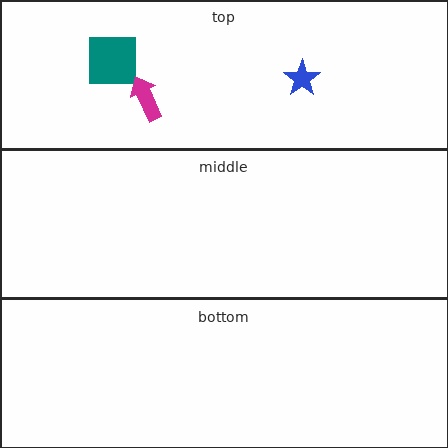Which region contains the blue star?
The top region.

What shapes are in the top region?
The teal square, the blue star, the magenta arrow.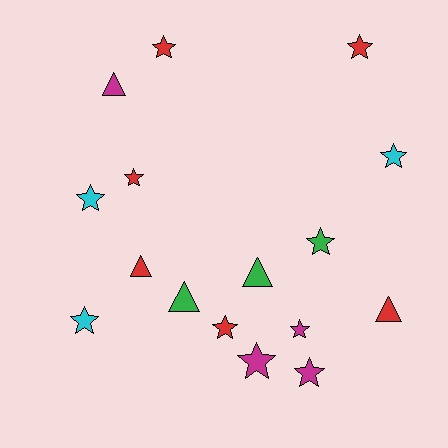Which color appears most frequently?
Red, with 6 objects.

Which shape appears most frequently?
Star, with 11 objects.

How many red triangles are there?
There are 2 red triangles.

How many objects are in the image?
There are 16 objects.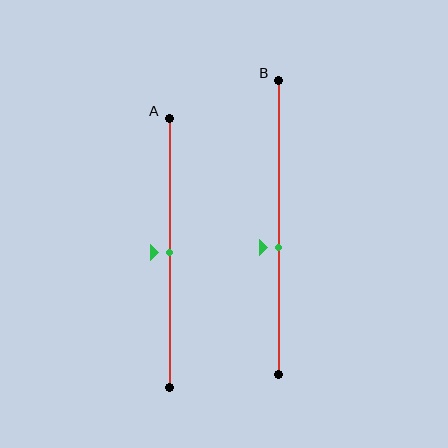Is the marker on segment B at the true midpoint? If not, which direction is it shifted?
No, the marker on segment B is shifted downward by about 7% of the segment length.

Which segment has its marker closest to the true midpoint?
Segment A has its marker closest to the true midpoint.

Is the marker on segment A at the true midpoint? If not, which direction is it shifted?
Yes, the marker on segment A is at the true midpoint.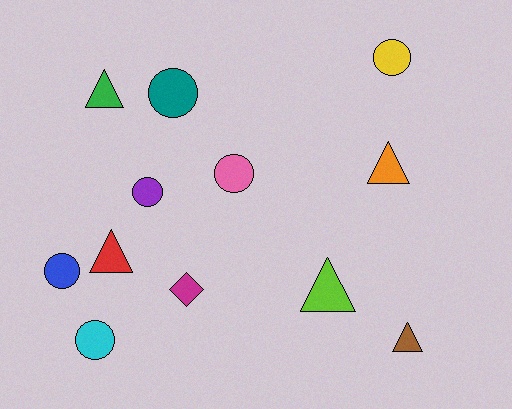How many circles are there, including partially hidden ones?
There are 6 circles.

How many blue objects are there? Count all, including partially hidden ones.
There is 1 blue object.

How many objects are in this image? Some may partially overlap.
There are 12 objects.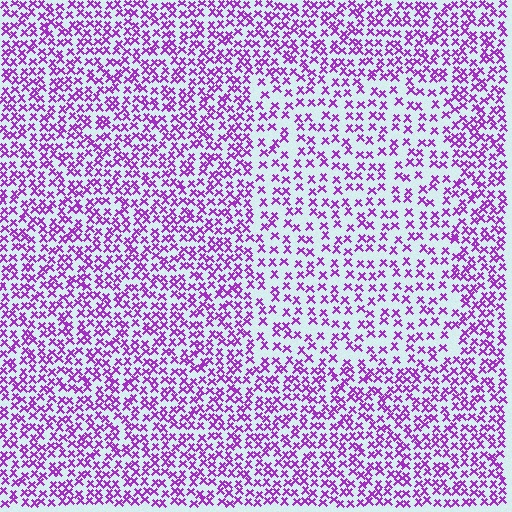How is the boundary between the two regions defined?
The boundary is defined by a change in element density (approximately 1.7x ratio). All elements are the same color, size, and shape.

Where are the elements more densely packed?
The elements are more densely packed outside the rectangle boundary.